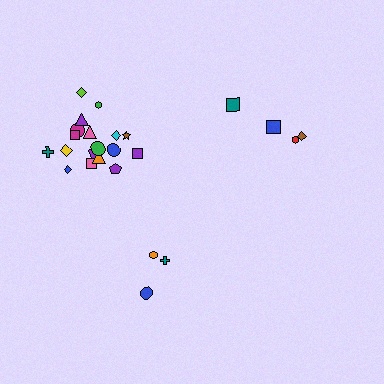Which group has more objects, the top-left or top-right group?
The top-left group.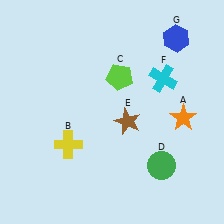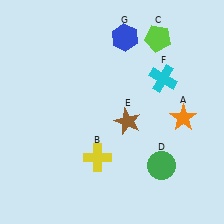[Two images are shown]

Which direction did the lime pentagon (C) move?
The lime pentagon (C) moved up.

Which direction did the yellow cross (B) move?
The yellow cross (B) moved right.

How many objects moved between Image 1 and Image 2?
3 objects moved between the two images.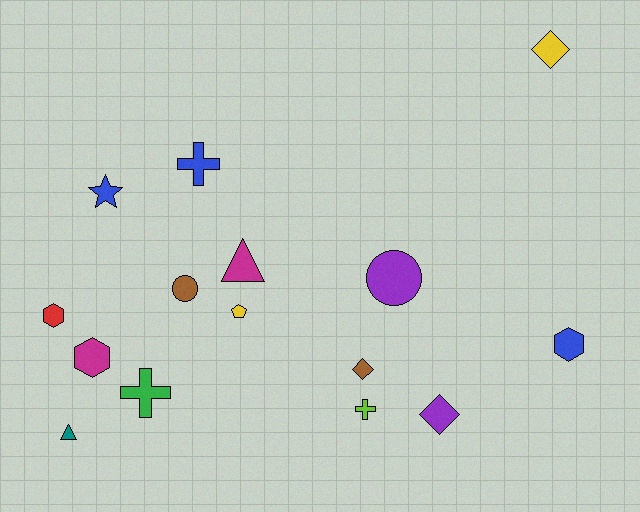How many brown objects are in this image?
There are 2 brown objects.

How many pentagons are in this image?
There is 1 pentagon.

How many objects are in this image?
There are 15 objects.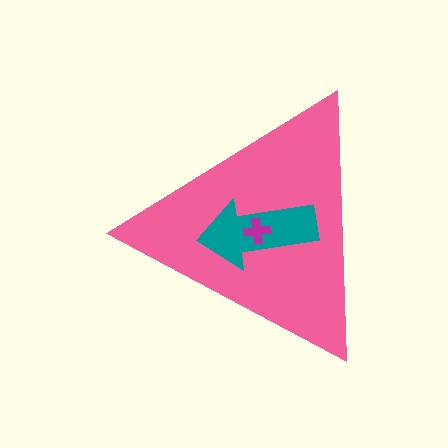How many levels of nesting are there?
3.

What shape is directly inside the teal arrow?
The magenta cross.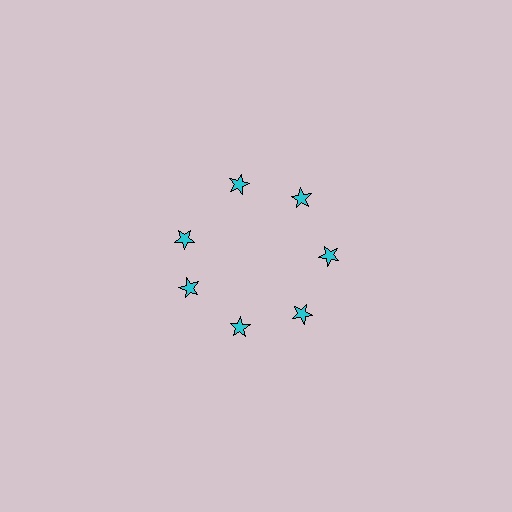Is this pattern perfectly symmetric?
No. The 7 cyan stars are arranged in a ring, but one element near the 10 o'clock position is rotated out of alignment along the ring, breaking the 7-fold rotational symmetry.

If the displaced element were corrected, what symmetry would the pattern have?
It would have 7-fold rotational symmetry — the pattern would map onto itself every 51 degrees.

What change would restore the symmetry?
The symmetry would be restored by rotating it back into even spacing with its neighbors so that all 7 stars sit at equal angles and equal distance from the center.